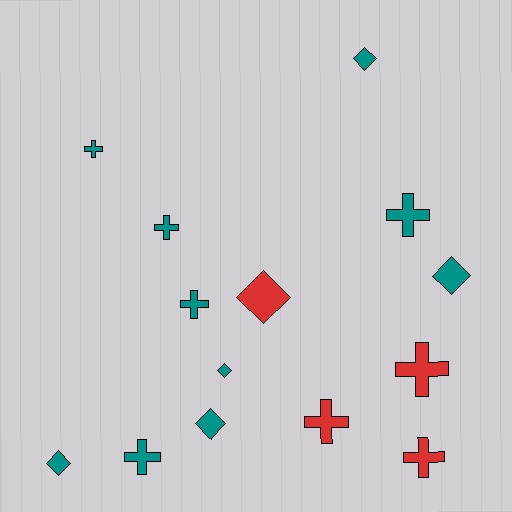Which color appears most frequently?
Teal, with 10 objects.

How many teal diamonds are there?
There are 5 teal diamonds.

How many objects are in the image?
There are 14 objects.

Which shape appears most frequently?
Cross, with 8 objects.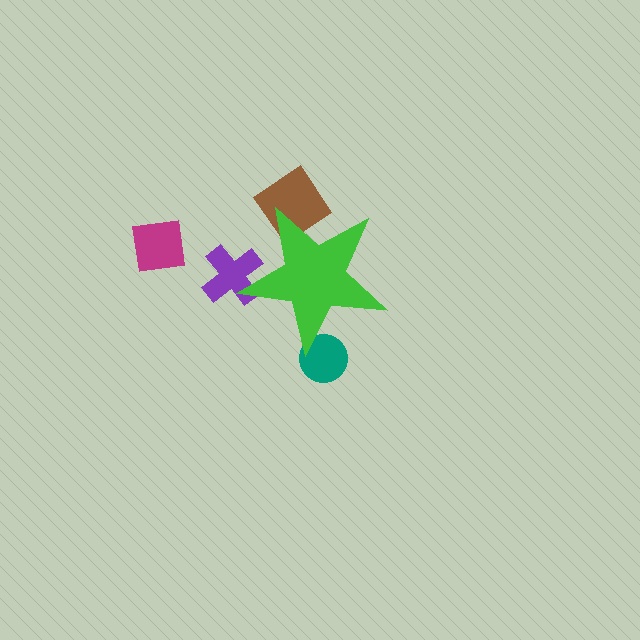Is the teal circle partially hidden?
Yes, the teal circle is partially hidden behind the green star.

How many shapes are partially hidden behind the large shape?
3 shapes are partially hidden.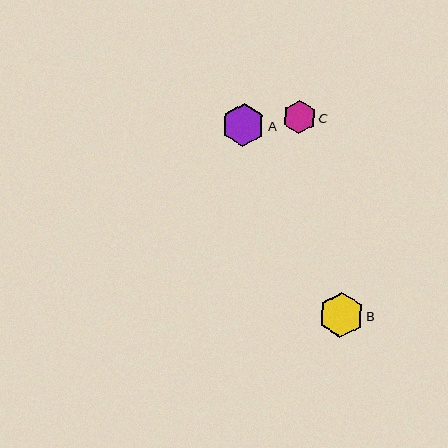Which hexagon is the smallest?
Hexagon C is the smallest with a size of approximately 33 pixels.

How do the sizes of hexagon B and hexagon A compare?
Hexagon B and hexagon A are approximately the same size.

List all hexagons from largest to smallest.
From largest to smallest: B, A, C.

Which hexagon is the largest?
Hexagon B is the largest with a size of approximately 45 pixels.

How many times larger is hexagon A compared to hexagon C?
Hexagon A is approximately 1.3 times the size of hexagon C.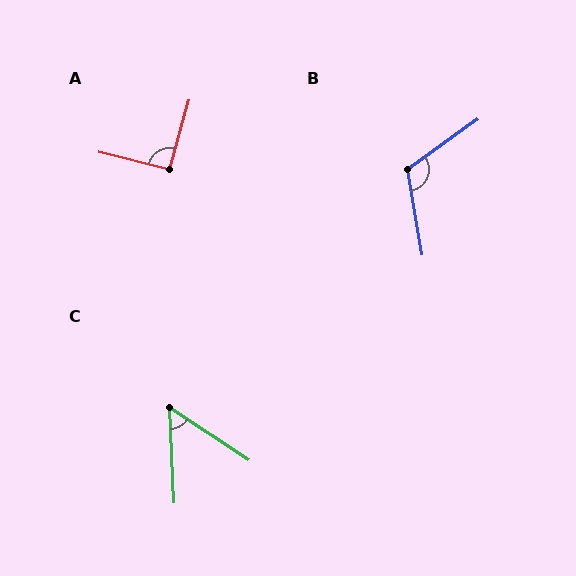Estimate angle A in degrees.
Approximately 91 degrees.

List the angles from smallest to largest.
C (54°), A (91°), B (116°).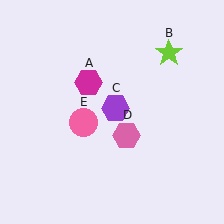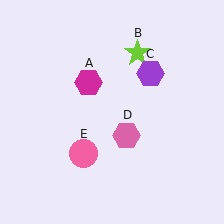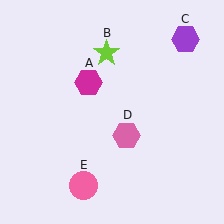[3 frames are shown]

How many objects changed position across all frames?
3 objects changed position: lime star (object B), purple hexagon (object C), pink circle (object E).